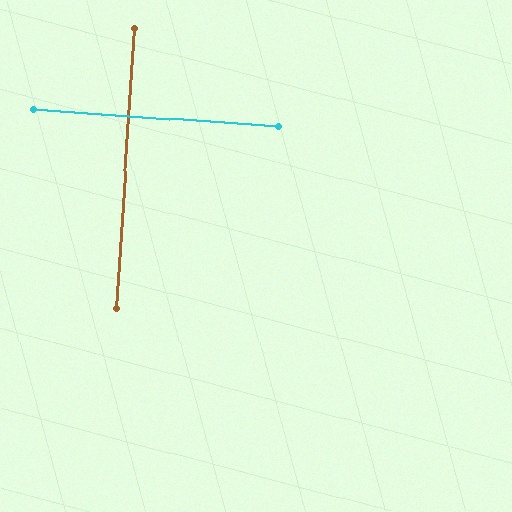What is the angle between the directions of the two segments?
Approximately 90 degrees.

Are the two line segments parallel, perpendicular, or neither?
Perpendicular — they meet at approximately 90°.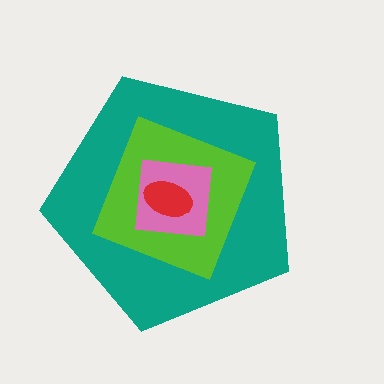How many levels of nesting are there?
4.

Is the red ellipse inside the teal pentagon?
Yes.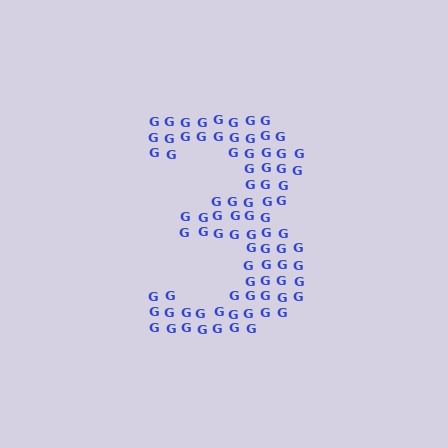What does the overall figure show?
The overall figure shows the digit 3.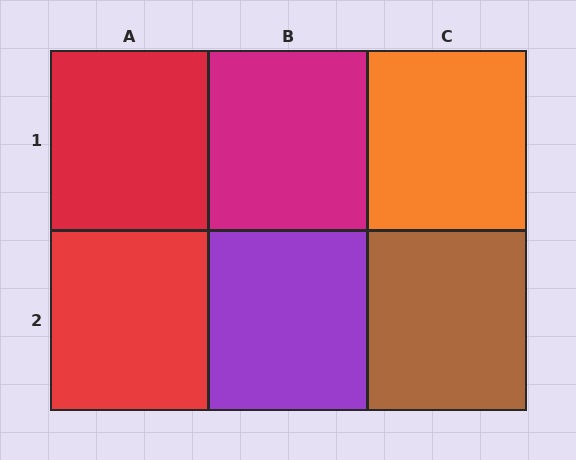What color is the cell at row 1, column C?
Orange.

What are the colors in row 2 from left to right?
Red, purple, brown.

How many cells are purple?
1 cell is purple.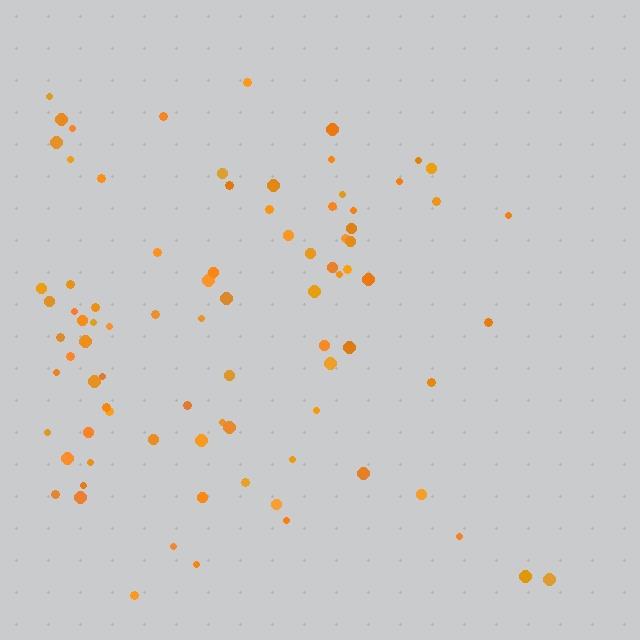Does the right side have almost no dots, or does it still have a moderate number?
Still a moderate number, just noticeably fewer than the left.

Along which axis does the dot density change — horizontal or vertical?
Horizontal.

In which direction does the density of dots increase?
From right to left, with the left side densest.